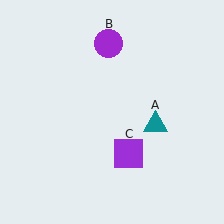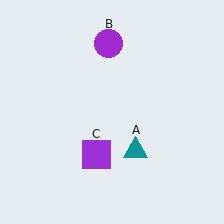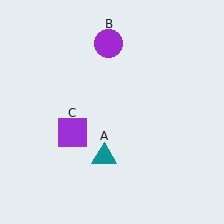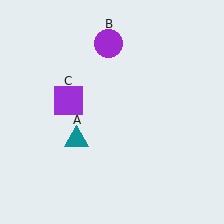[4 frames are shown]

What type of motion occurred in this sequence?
The teal triangle (object A), purple square (object C) rotated clockwise around the center of the scene.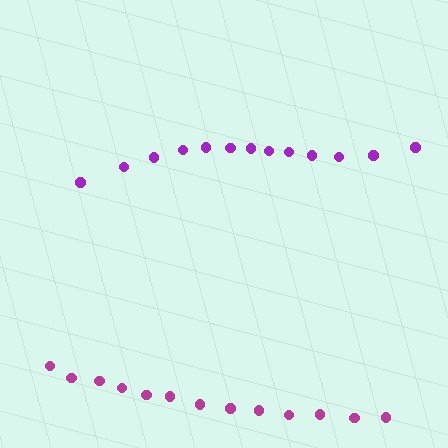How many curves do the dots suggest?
There are 2 distinct paths.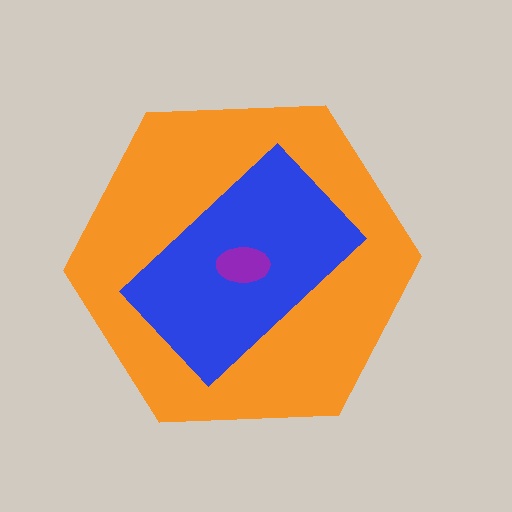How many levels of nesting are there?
3.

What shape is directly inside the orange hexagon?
The blue rectangle.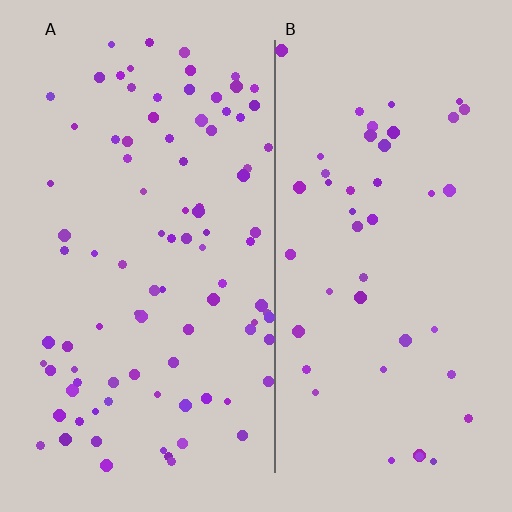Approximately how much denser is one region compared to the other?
Approximately 2.0× — region A over region B.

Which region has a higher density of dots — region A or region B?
A (the left).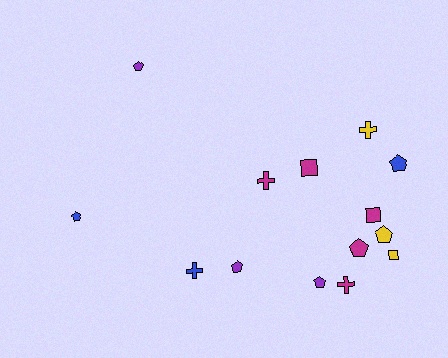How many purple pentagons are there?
There are 3 purple pentagons.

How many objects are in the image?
There are 14 objects.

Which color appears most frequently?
Magenta, with 5 objects.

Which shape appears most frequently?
Pentagon, with 7 objects.